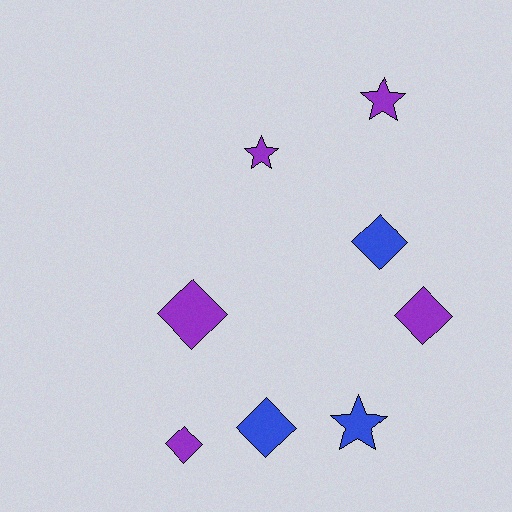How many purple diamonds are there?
There are 3 purple diamonds.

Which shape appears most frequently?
Diamond, with 5 objects.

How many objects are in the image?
There are 8 objects.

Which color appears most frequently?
Purple, with 5 objects.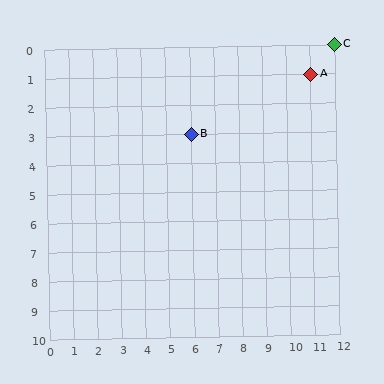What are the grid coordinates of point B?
Point B is at grid coordinates (6, 3).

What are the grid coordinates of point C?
Point C is at grid coordinates (12, 0).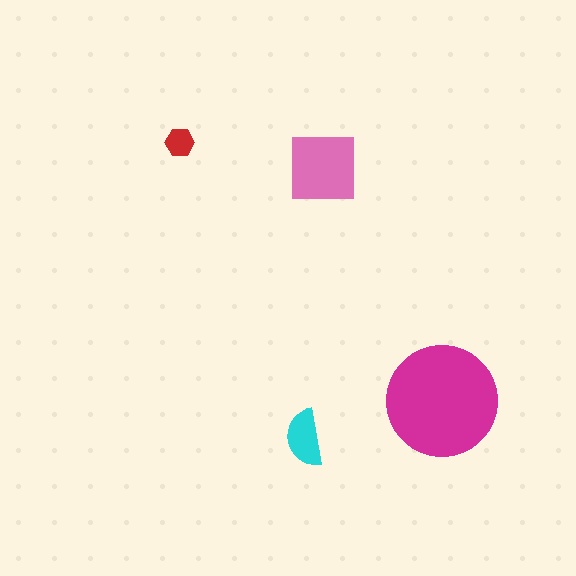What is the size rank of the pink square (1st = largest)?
2nd.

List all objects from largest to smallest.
The magenta circle, the pink square, the cyan semicircle, the red hexagon.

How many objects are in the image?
There are 4 objects in the image.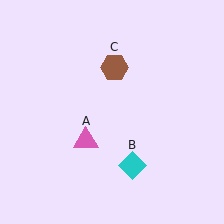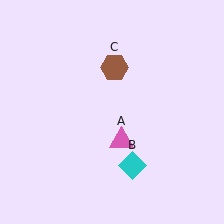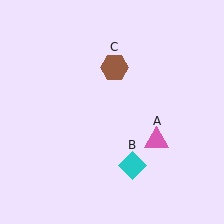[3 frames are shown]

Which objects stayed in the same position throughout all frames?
Cyan diamond (object B) and brown hexagon (object C) remained stationary.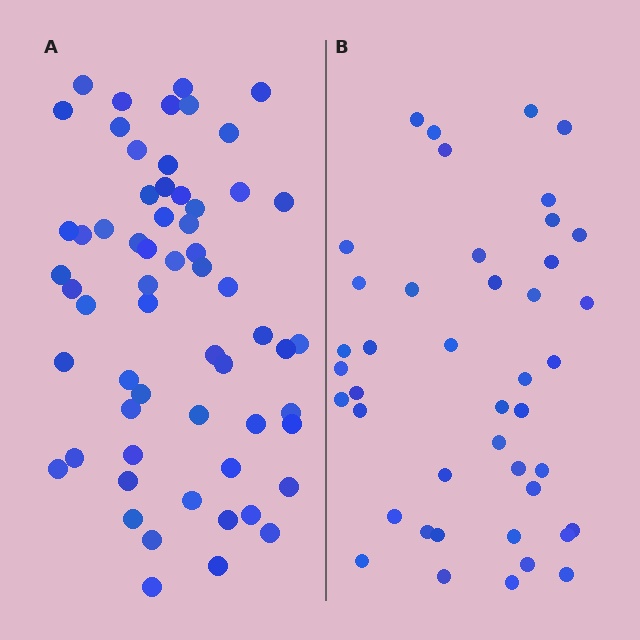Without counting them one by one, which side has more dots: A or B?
Region A (the left region) has more dots.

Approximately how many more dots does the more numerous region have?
Region A has approximately 15 more dots than region B.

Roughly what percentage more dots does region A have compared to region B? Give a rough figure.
About 40% more.